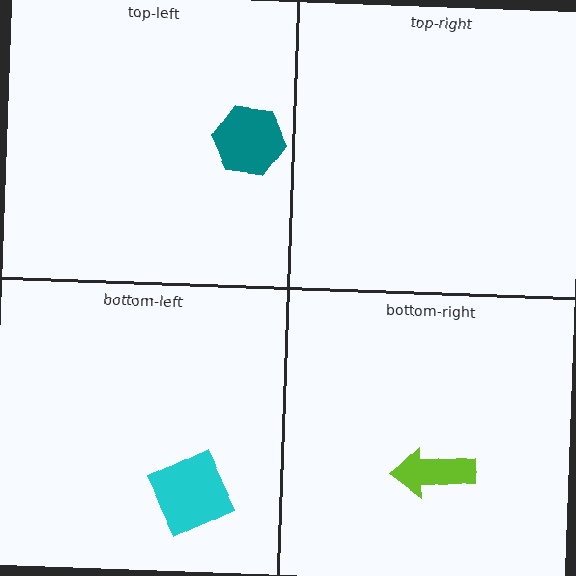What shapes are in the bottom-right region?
The lime arrow.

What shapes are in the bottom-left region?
The cyan diamond.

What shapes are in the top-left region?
The teal hexagon.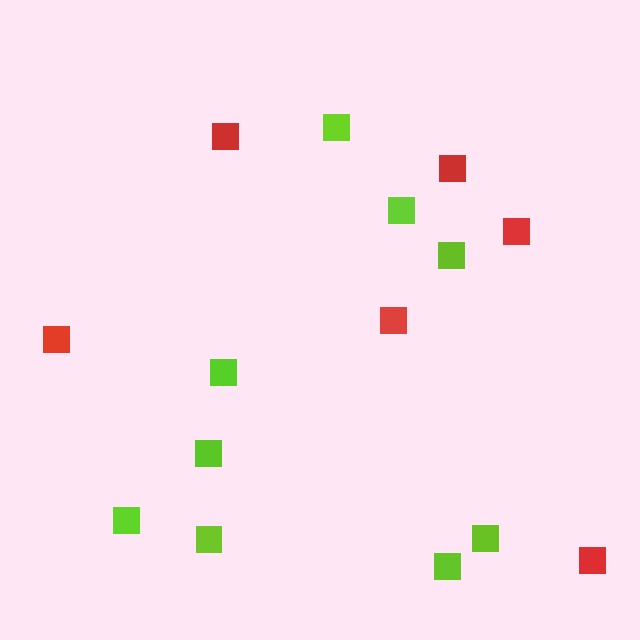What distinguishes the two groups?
There are 2 groups: one group of lime squares (9) and one group of red squares (6).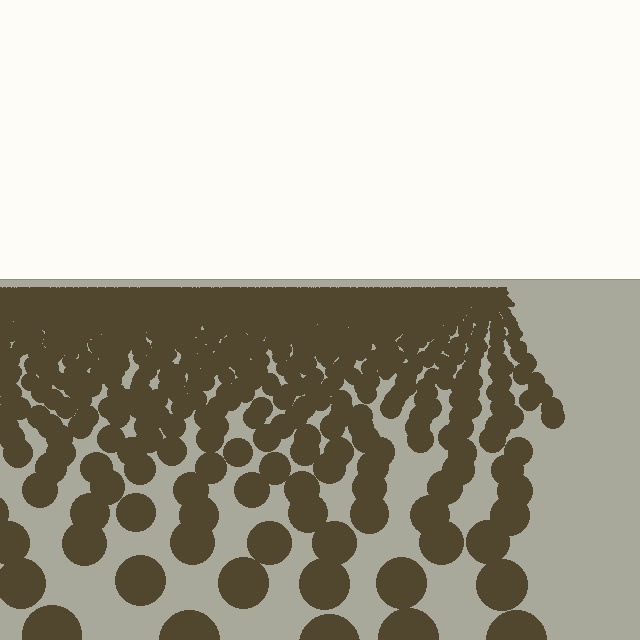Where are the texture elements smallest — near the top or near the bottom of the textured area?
Near the top.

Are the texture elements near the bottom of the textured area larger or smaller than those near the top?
Larger. Near the bottom, elements are closer to the viewer and appear at a bigger on-screen size.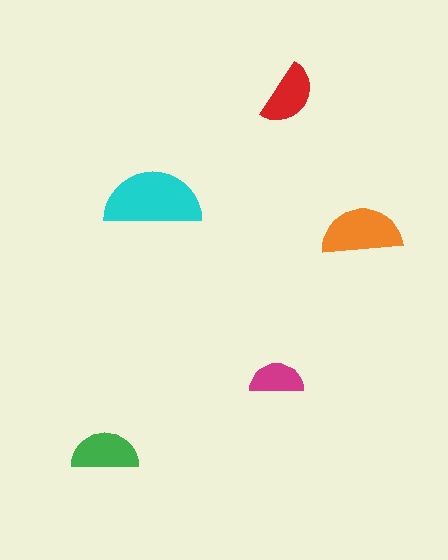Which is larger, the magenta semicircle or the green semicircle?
The green one.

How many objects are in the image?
There are 5 objects in the image.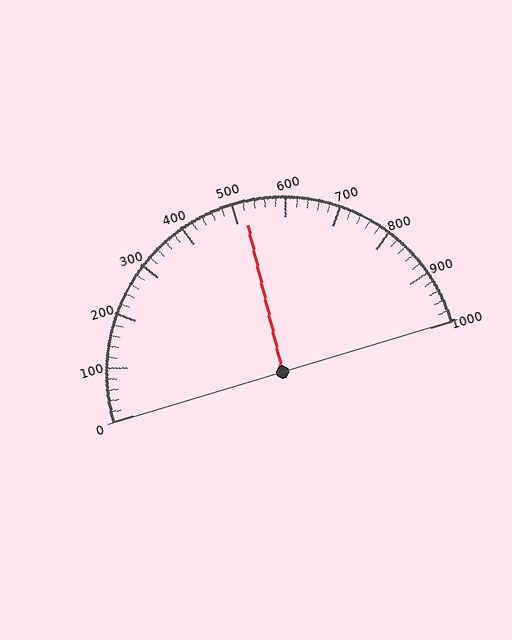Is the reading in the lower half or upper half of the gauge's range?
The reading is in the upper half of the range (0 to 1000).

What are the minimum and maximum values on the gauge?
The gauge ranges from 0 to 1000.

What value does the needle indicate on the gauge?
The needle indicates approximately 520.